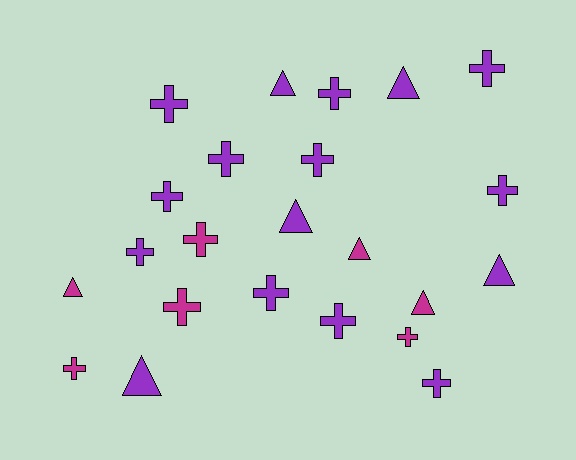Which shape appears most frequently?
Cross, with 15 objects.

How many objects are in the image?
There are 23 objects.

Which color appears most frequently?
Purple, with 16 objects.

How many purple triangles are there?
There are 5 purple triangles.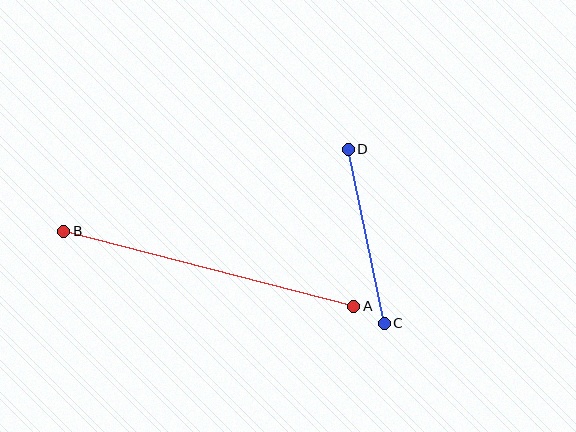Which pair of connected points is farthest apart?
Points A and B are farthest apart.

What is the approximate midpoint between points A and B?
The midpoint is at approximately (209, 269) pixels.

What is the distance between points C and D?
The distance is approximately 178 pixels.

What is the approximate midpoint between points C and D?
The midpoint is at approximately (366, 236) pixels.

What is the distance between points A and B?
The distance is approximately 299 pixels.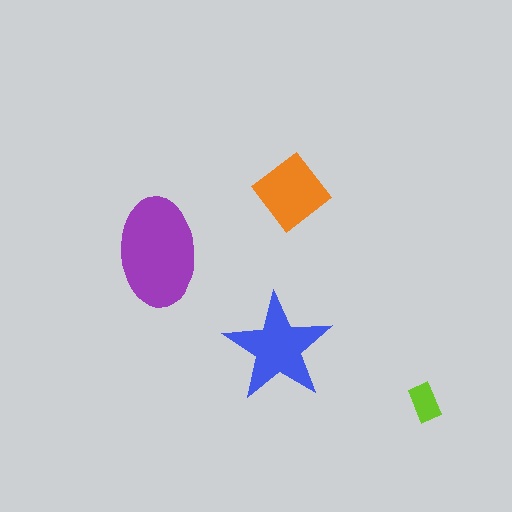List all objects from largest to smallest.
The purple ellipse, the blue star, the orange diamond, the lime rectangle.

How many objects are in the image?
There are 4 objects in the image.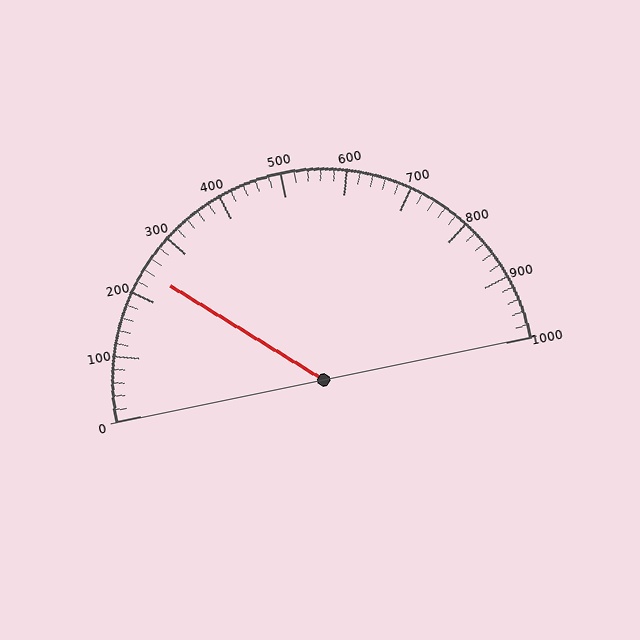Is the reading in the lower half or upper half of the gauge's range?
The reading is in the lower half of the range (0 to 1000).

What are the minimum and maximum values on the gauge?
The gauge ranges from 0 to 1000.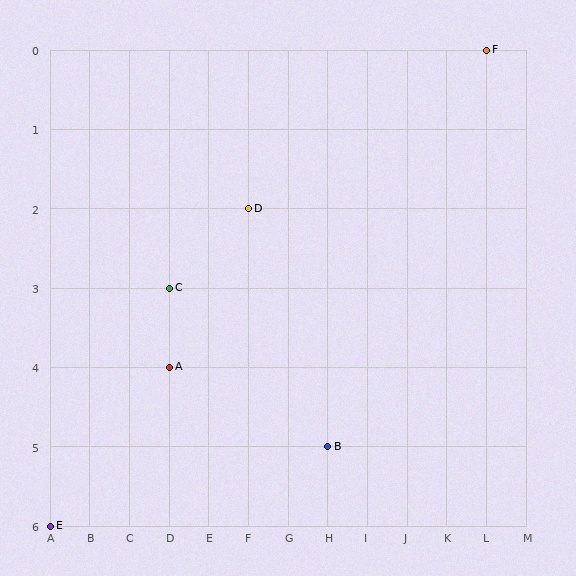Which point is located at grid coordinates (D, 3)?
Point C is at (D, 3).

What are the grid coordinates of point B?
Point B is at grid coordinates (H, 5).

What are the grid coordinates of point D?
Point D is at grid coordinates (F, 2).